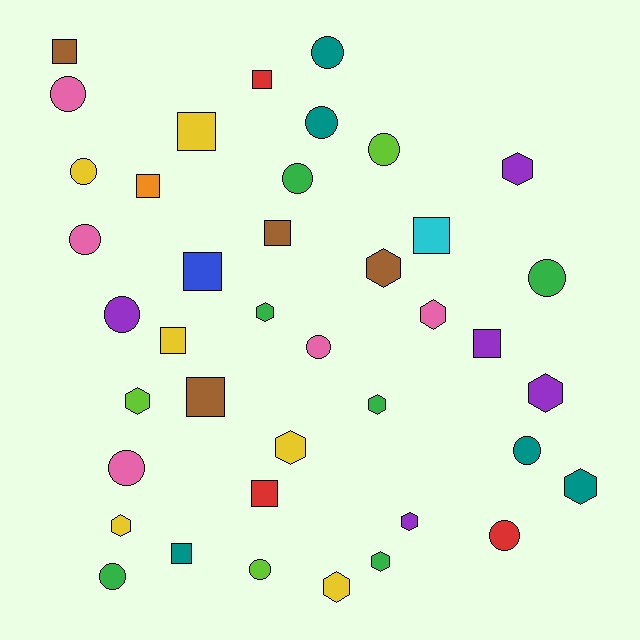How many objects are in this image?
There are 40 objects.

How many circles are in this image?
There are 15 circles.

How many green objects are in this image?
There are 6 green objects.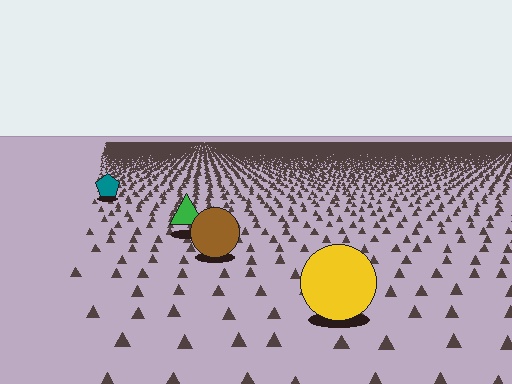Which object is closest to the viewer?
The yellow circle is closest. The texture marks near it are larger and more spread out.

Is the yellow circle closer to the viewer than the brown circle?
Yes. The yellow circle is closer — you can tell from the texture gradient: the ground texture is coarser near it.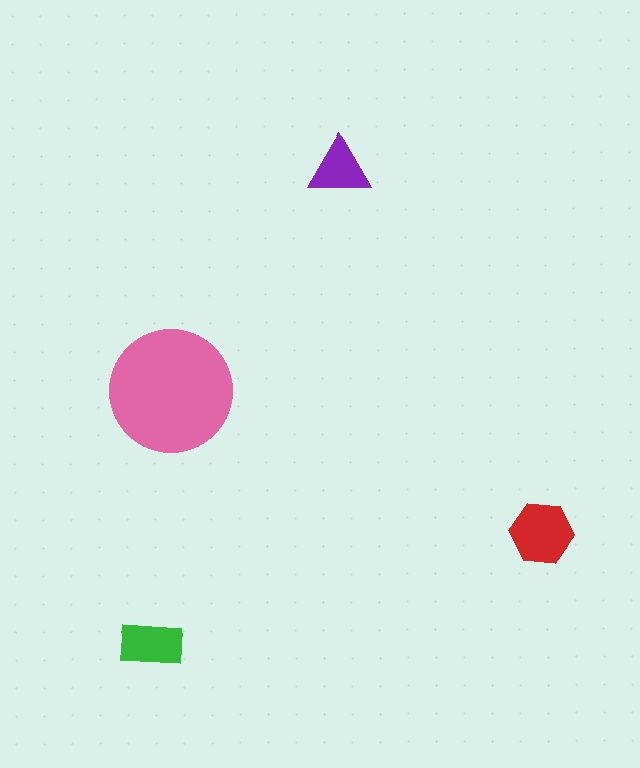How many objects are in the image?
There are 4 objects in the image.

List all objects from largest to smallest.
The pink circle, the red hexagon, the green rectangle, the purple triangle.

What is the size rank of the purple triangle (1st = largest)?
4th.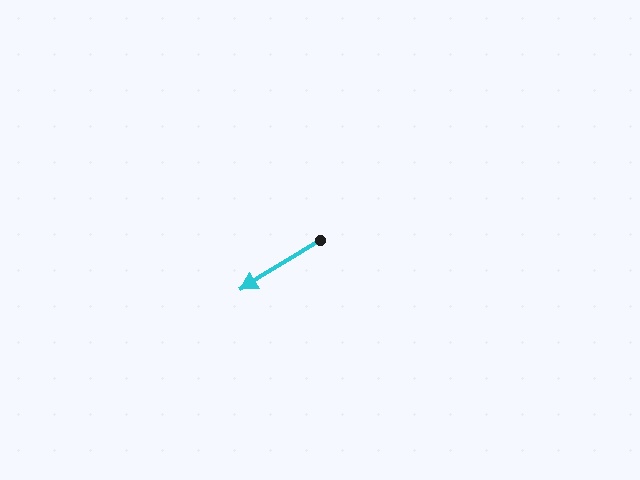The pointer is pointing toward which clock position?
Roughly 8 o'clock.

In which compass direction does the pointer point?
Southwest.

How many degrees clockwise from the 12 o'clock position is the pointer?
Approximately 238 degrees.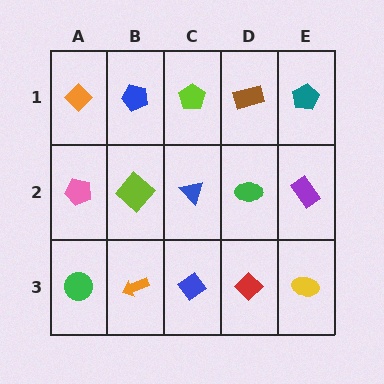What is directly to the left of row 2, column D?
A blue triangle.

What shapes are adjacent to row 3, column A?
A pink pentagon (row 2, column A), an orange arrow (row 3, column B).